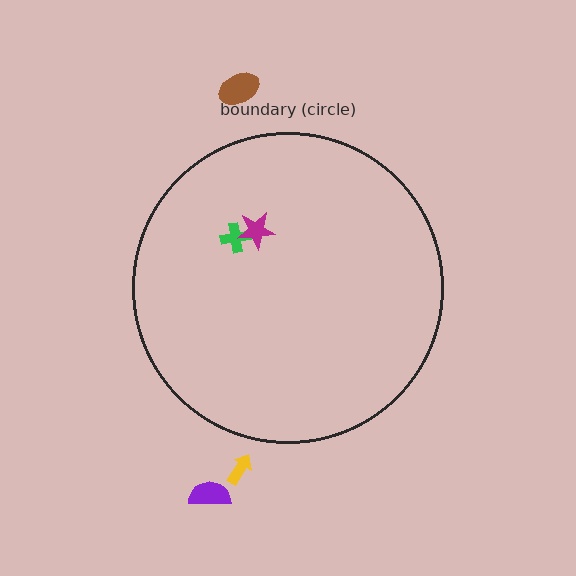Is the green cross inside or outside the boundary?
Inside.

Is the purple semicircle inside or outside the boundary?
Outside.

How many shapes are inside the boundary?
2 inside, 3 outside.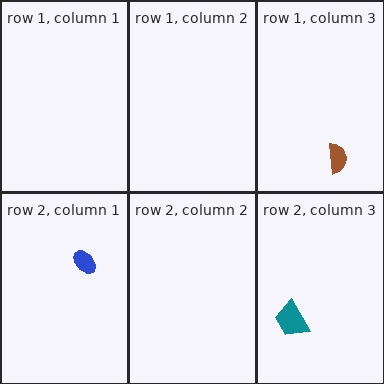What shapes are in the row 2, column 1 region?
The blue ellipse.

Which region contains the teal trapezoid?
The row 2, column 3 region.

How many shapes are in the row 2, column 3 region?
1.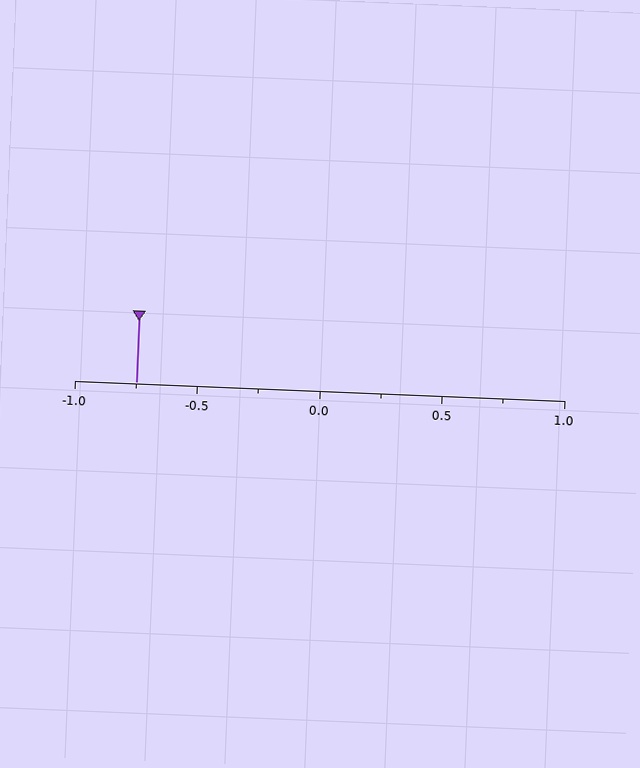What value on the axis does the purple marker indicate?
The marker indicates approximately -0.75.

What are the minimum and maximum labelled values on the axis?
The axis runs from -1.0 to 1.0.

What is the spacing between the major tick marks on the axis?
The major ticks are spaced 0.5 apart.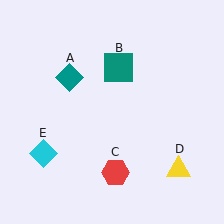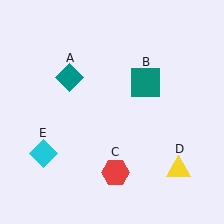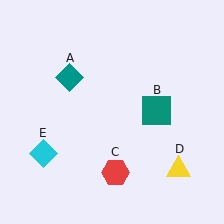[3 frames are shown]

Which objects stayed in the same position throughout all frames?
Teal diamond (object A) and red hexagon (object C) and yellow triangle (object D) and cyan diamond (object E) remained stationary.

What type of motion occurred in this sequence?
The teal square (object B) rotated clockwise around the center of the scene.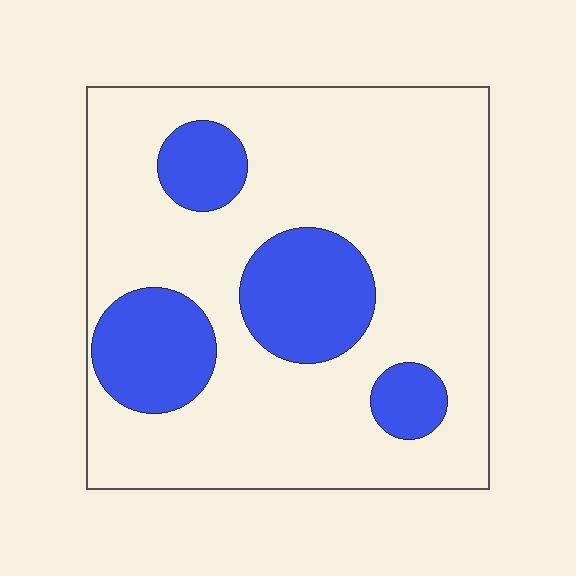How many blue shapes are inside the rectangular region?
4.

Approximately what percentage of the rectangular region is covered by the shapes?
Approximately 25%.